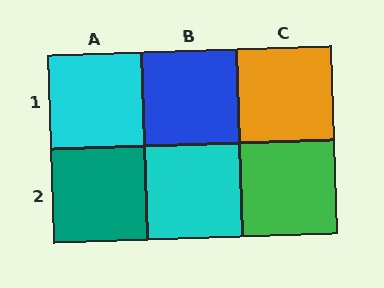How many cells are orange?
1 cell is orange.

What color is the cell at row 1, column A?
Cyan.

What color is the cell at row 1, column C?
Orange.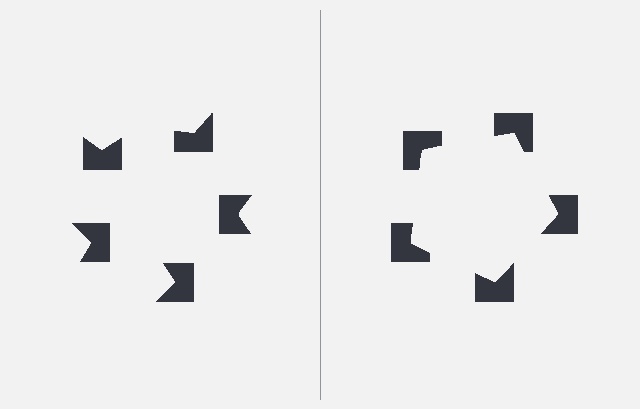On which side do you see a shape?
An illusory pentagon appears on the right side. On the left side the wedge cuts are rotated, so no coherent shape forms.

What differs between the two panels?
The notched squares are positioned identically on both sides; only the wedge orientations differ. On the right they align to a pentagon; on the left they are misaligned.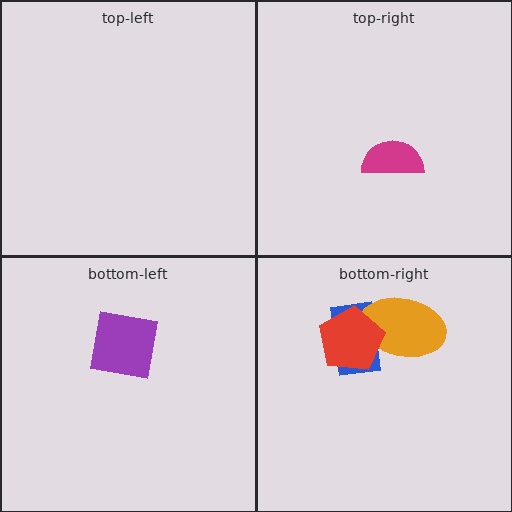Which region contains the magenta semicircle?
The top-right region.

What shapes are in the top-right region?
The magenta semicircle.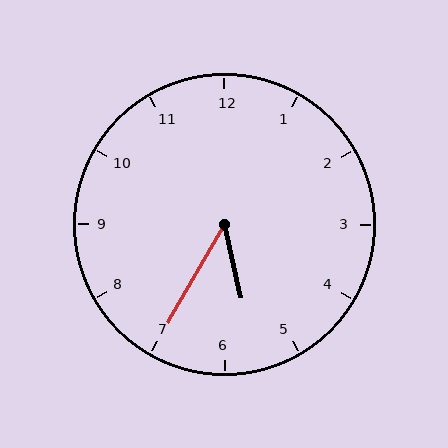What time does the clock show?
5:35.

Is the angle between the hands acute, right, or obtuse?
It is acute.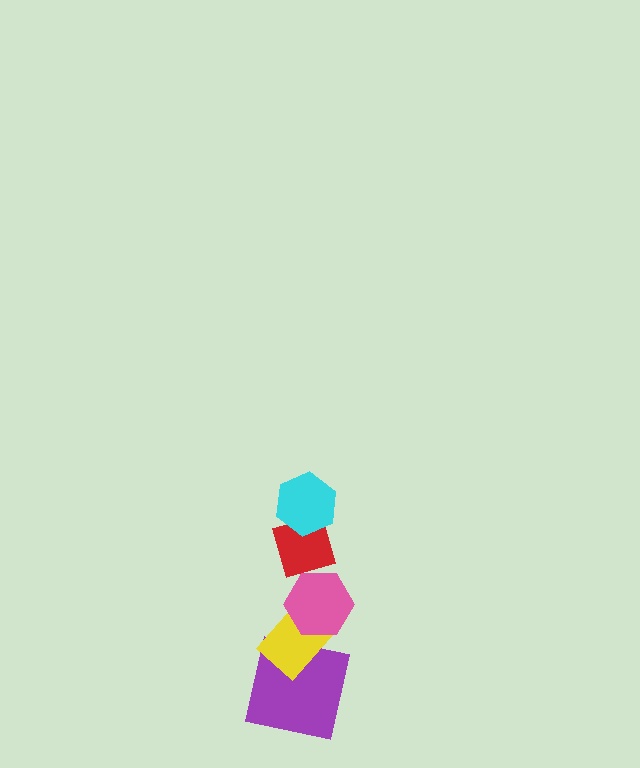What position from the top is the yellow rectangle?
The yellow rectangle is 4th from the top.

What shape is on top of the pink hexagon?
The red diamond is on top of the pink hexagon.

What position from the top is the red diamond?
The red diamond is 2nd from the top.